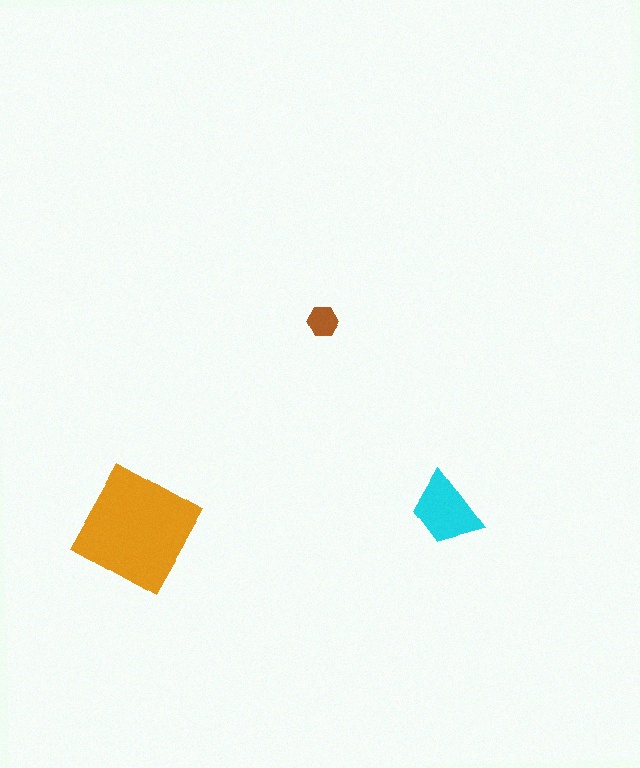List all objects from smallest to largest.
The brown hexagon, the cyan trapezoid, the orange square.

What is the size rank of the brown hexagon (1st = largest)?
3rd.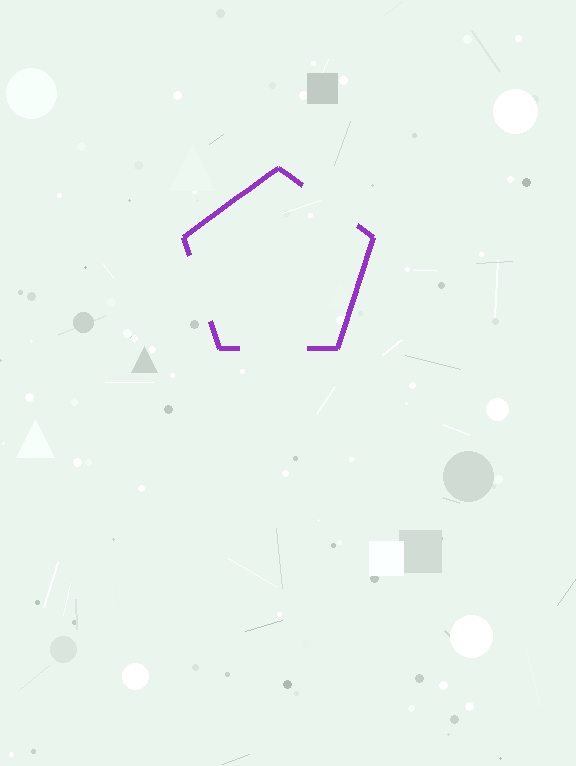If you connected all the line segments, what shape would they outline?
They would outline a pentagon.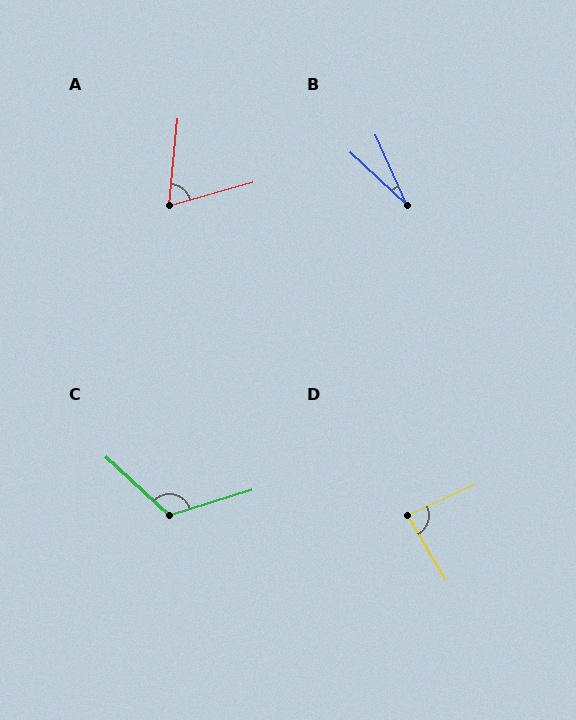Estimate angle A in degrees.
Approximately 68 degrees.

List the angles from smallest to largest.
B (23°), A (68°), D (85°), C (120°).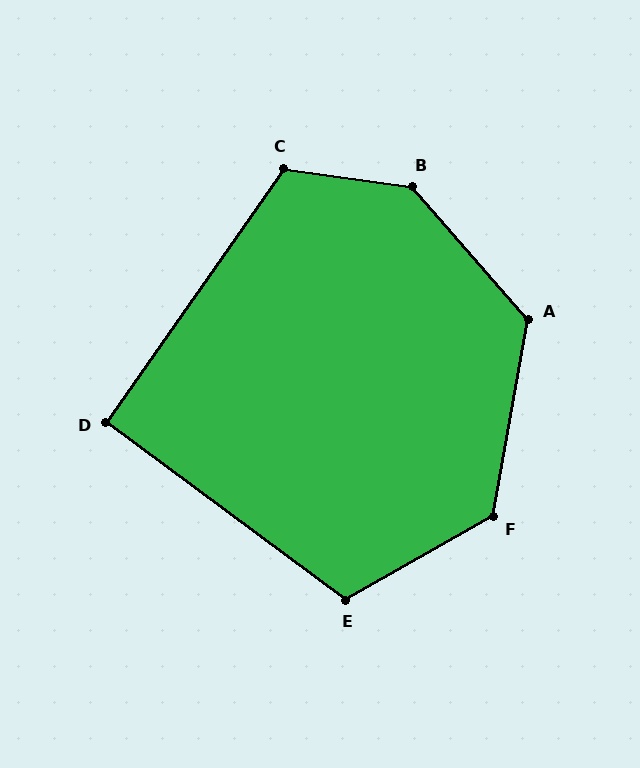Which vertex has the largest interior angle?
B, at approximately 139 degrees.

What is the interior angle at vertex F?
Approximately 130 degrees (obtuse).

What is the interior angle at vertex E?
Approximately 114 degrees (obtuse).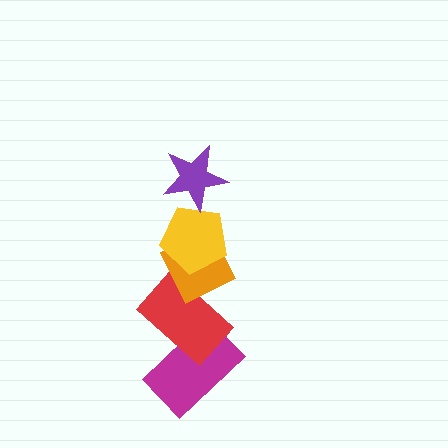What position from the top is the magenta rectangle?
The magenta rectangle is 5th from the top.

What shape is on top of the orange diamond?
The yellow pentagon is on top of the orange diamond.